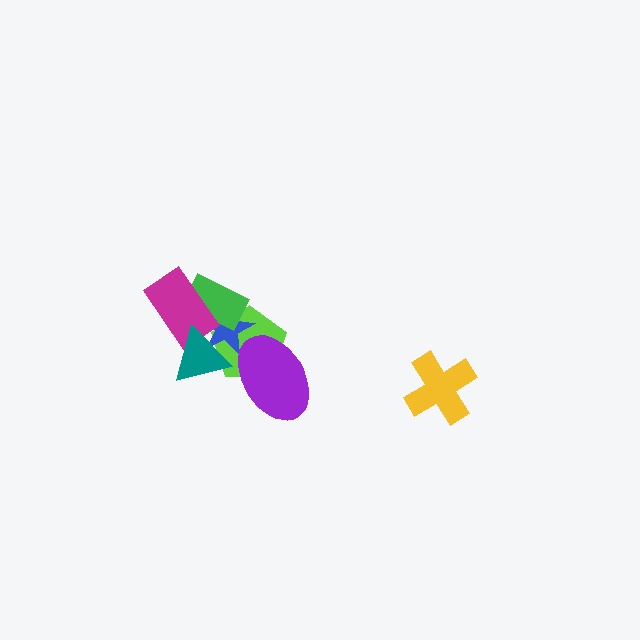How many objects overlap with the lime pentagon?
4 objects overlap with the lime pentagon.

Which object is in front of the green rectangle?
The magenta rectangle is in front of the green rectangle.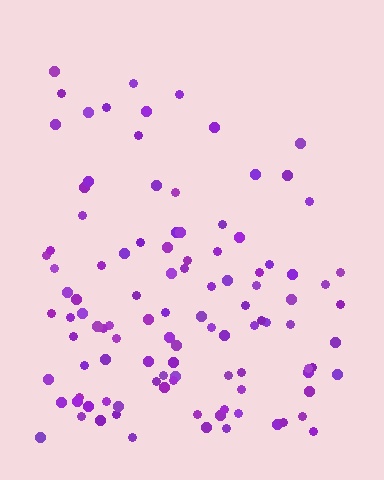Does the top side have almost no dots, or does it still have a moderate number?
Still a moderate number, just noticeably fewer than the bottom.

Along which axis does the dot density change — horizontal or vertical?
Vertical.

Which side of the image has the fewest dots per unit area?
The top.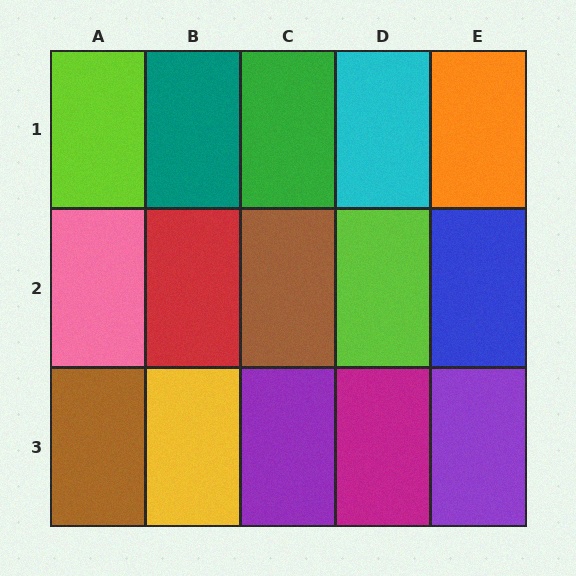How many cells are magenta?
1 cell is magenta.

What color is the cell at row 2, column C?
Brown.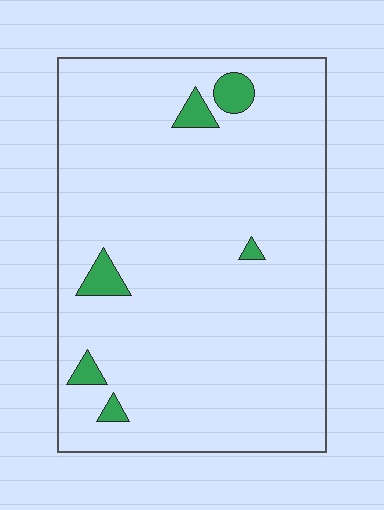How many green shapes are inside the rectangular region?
6.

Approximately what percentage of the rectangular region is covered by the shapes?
Approximately 5%.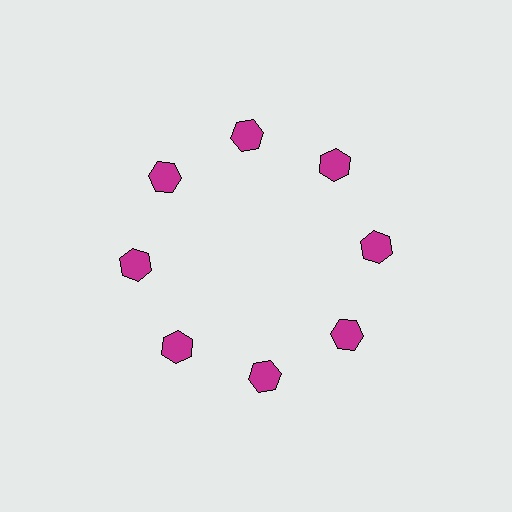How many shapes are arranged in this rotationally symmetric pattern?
There are 8 shapes, arranged in 8 groups of 1.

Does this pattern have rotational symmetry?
Yes, this pattern has 8-fold rotational symmetry. It looks the same after rotating 45 degrees around the center.